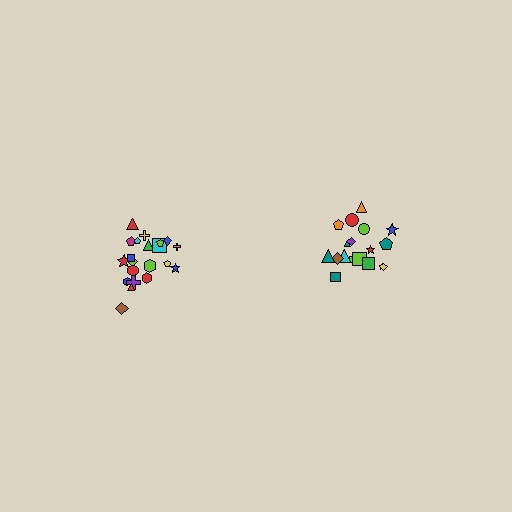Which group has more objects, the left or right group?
The left group.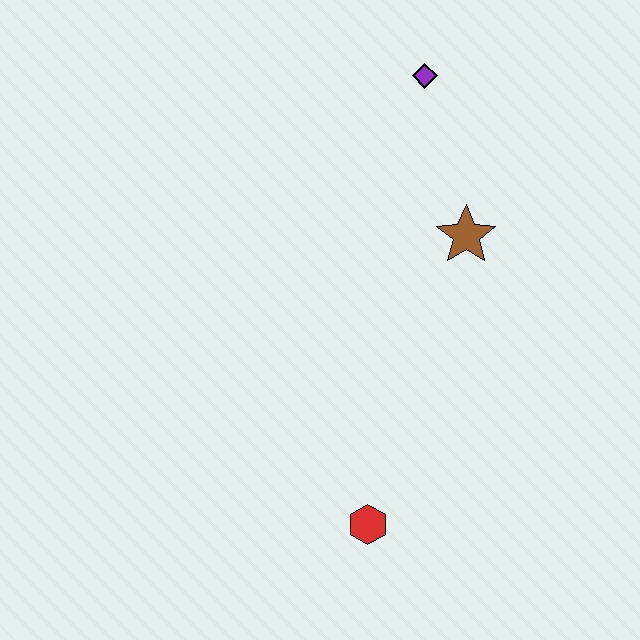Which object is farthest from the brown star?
The red hexagon is farthest from the brown star.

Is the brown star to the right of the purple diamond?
Yes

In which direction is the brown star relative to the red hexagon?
The brown star is above the red hexagon.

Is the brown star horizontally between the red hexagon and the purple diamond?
No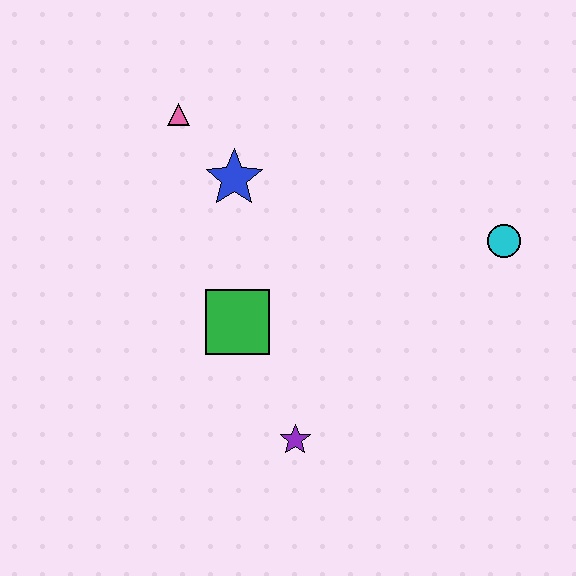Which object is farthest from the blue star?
The cyan circle is farthest from the blue star.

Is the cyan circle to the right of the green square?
Yes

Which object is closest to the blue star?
The pink triangle is closest to the blue star.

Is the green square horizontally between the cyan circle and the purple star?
No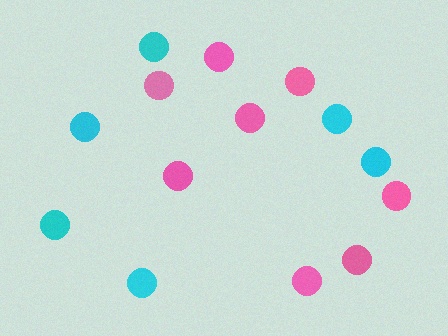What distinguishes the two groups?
There are 2 groups: one group of pink circles (8) and one group of cyan circles (6).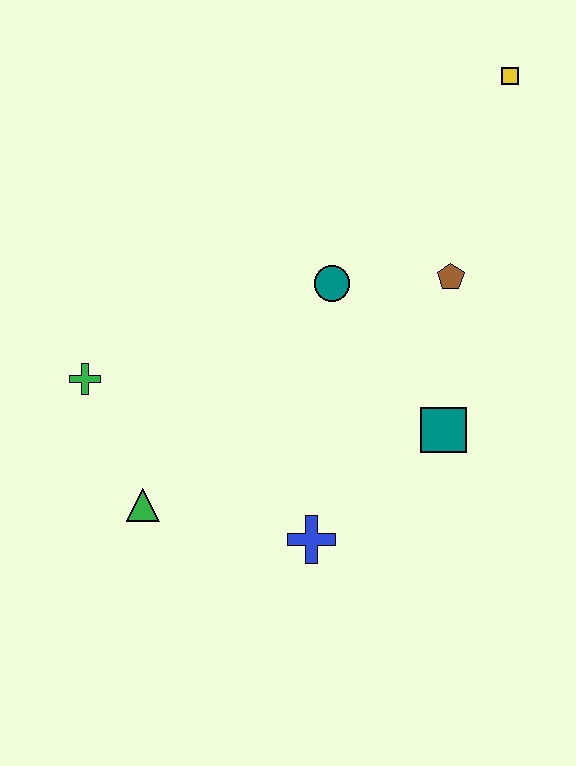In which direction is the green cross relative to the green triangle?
The green cross is above the green triangle.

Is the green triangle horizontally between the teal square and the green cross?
Yes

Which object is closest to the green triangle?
The green cross is closest to the green triangle.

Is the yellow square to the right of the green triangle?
Yes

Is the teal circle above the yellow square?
No